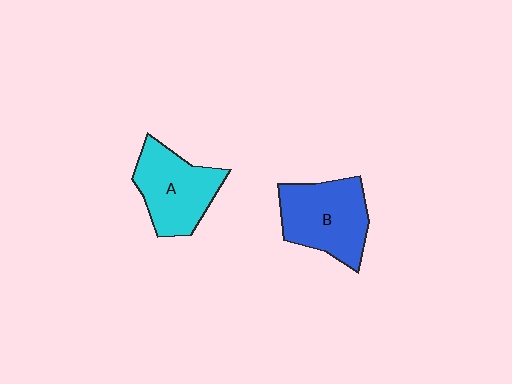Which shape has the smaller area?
Shape A (cyan).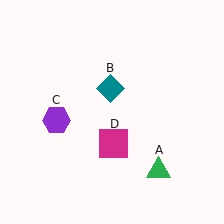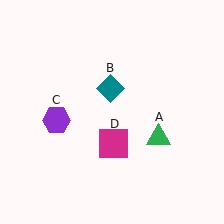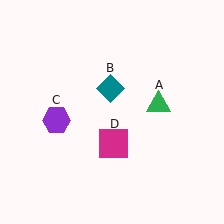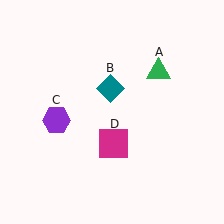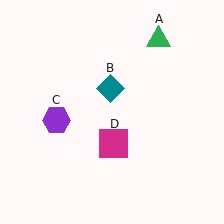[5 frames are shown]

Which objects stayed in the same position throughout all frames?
Teal diamond (object B) and purple hexagon (object C) and magenta square (object D) remained stationary.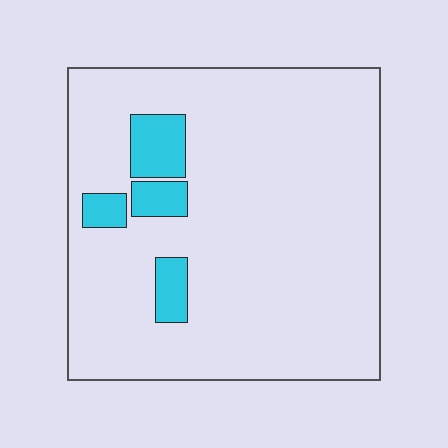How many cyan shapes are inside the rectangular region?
4.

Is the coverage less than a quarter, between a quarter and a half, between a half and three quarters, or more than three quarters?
Less than a quarter.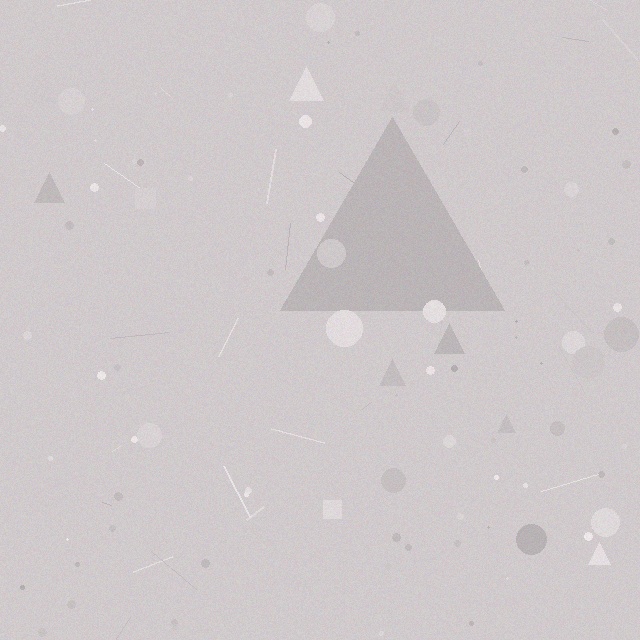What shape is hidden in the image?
A triangle is hidden in the image.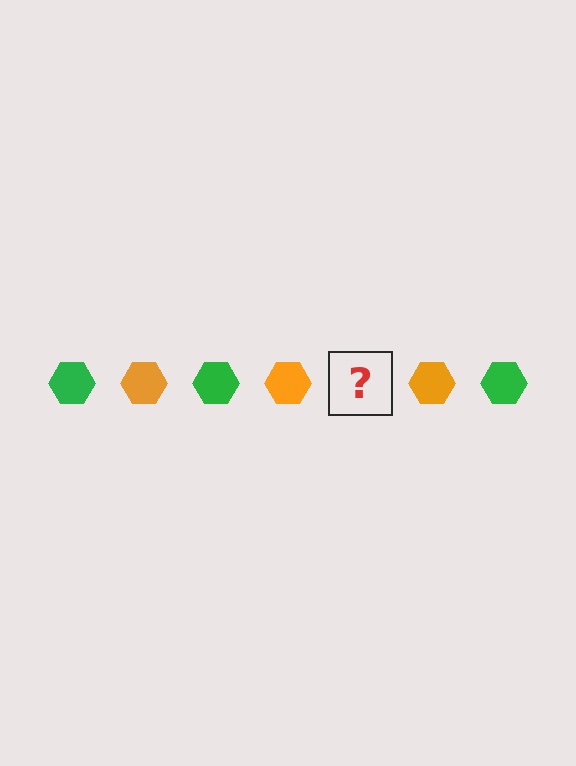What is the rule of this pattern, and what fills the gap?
The rule is that the pattern cycles through green, orange hexagons. The gap should be filled with a green hexagon.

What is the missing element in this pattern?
The missing element is a green hexagon.